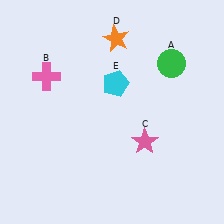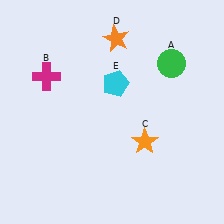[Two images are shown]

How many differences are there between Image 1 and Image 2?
There are 2 differences between the two images.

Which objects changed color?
B changed from pink to magenta. C changed from pink to orange.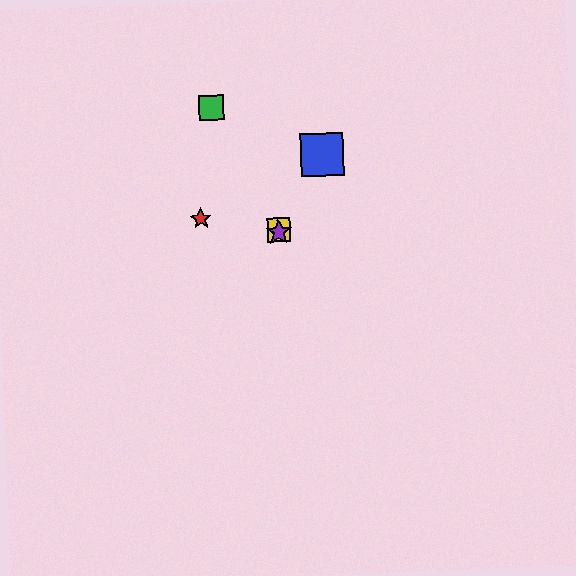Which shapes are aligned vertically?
The yellow square, the purple star are aligned vertically.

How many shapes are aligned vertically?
2 shapes (the yellow square, the purple star) are aligned vertically.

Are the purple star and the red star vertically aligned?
No, the purple star is at x≈279 and the red star is at x≈201.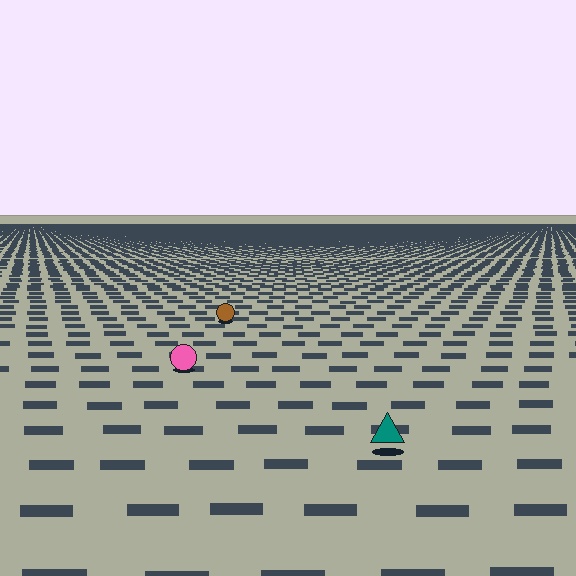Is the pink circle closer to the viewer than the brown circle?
Yes. The pink circle is closer — you can tell from the texture gradient: the ground texture is coarser near it.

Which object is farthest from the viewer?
The brown circle is farthest from the viewer. It appears smaller and the ground texture around it is denser.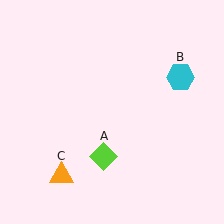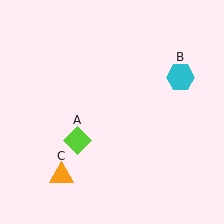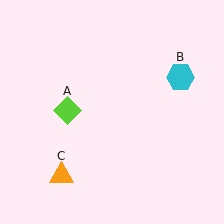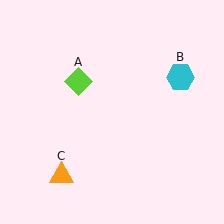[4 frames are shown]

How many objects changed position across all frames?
1 object changed position: lime diamond (object A).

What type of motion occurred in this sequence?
The lime diamond (object A) rotated clockwise around the center of the scene.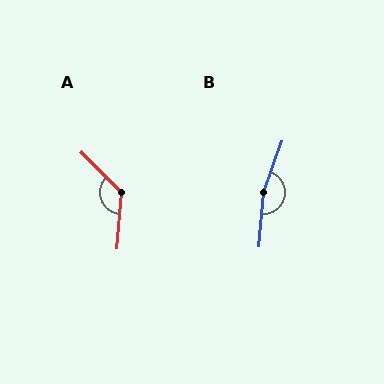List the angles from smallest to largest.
A (131°), B (165°).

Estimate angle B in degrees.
Approximately 165 degrees.